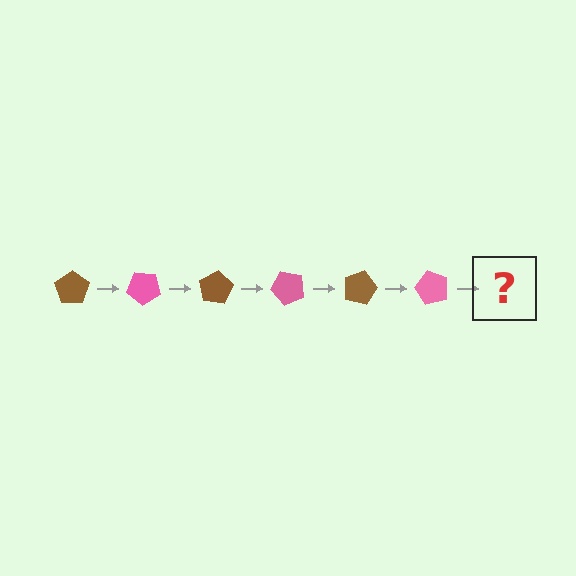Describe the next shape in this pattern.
It should be a brown pentagon, rotated 240 degrees from the start.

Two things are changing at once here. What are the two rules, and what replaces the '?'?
The two rules are that it rotates 40 degrees each step and the color cycles through brown and pink. The '?' should be a brown pentagon, rotated 240 degrees from the start.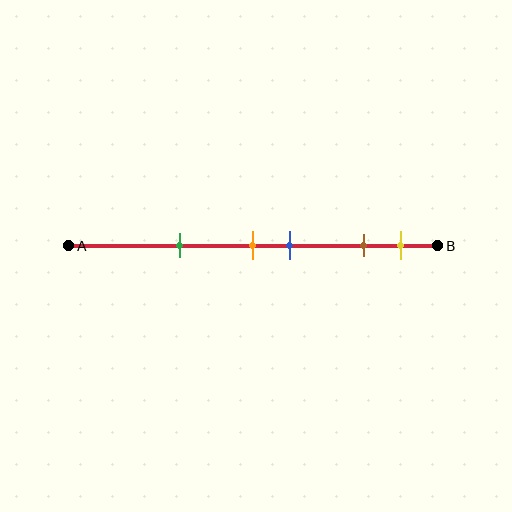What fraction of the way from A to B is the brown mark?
The brown mark is approximately 80% (0.8) of the way from A to B.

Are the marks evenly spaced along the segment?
No, the marks are not evenly spaced.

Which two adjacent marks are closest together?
The orange and blue marks are the closest adjacent pair.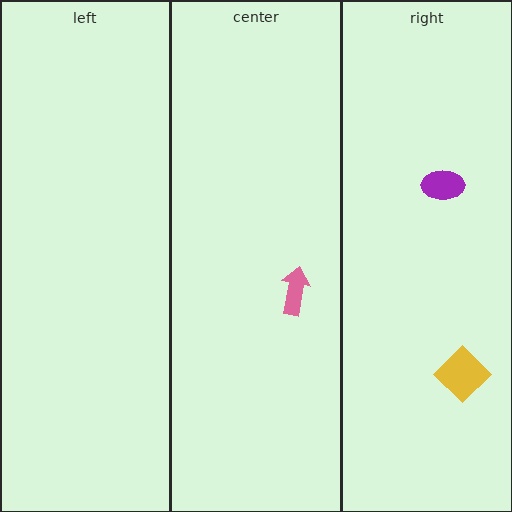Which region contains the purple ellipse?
The right region.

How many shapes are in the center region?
1.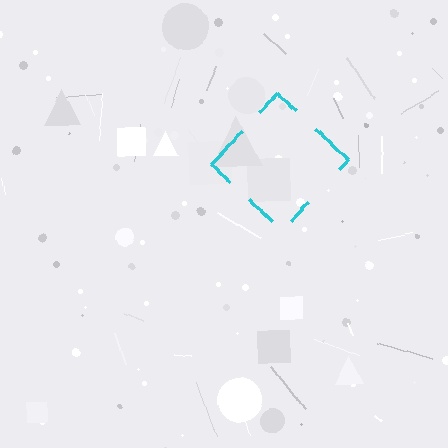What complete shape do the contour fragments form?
The contour fragments form a diamond.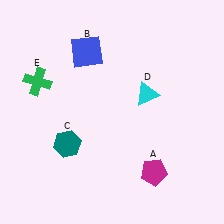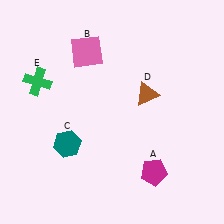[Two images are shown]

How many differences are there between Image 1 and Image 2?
There are 2 differences between the two images.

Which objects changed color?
B changed from blue to pink. D changed from cyan to brown.